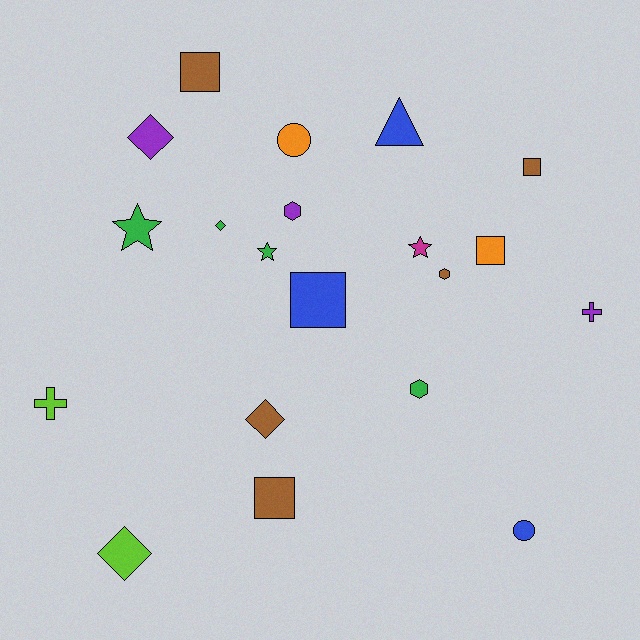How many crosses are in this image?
There are 2 crosses.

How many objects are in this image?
There are 20 objects.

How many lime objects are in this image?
There are 2 lime objects.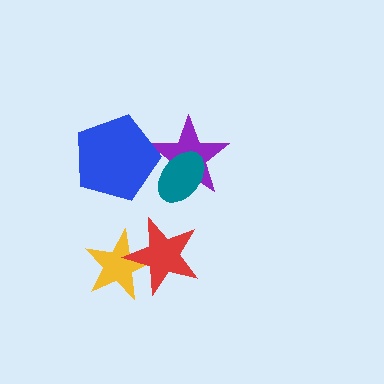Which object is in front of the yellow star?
The red star is in front of the yellow star.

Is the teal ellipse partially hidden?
No, no other shape covers it.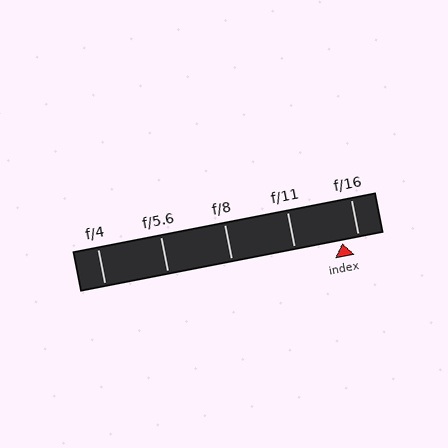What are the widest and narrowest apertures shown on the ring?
The widest aperture shown is f/4 and the narrowest is f/16.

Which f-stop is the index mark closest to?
The index mark is closest to f/16.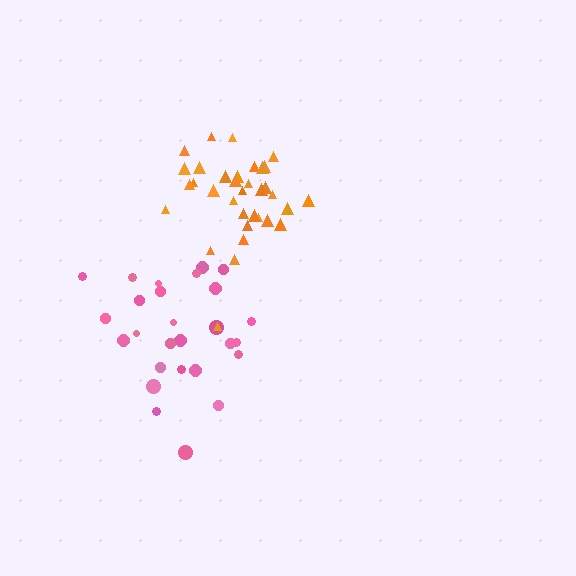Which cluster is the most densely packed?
Orange.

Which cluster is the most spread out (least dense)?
Pink.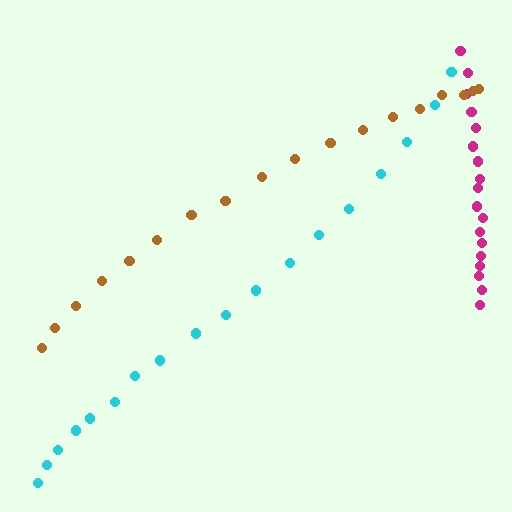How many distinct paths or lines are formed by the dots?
There are 3 distinct paths.